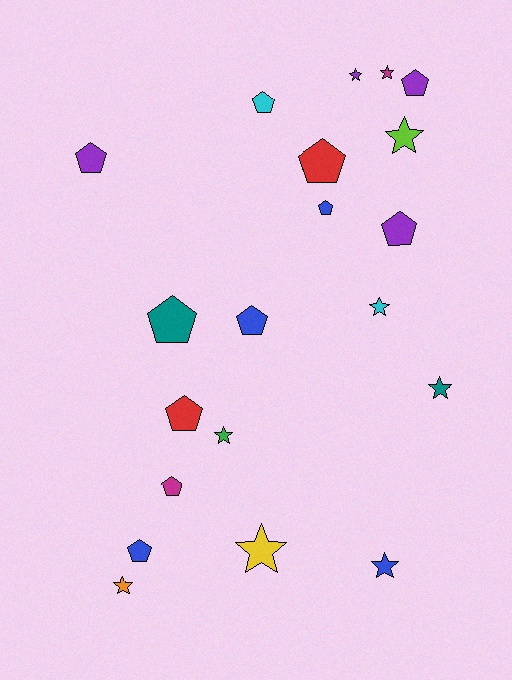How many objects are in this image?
There are 20 objects.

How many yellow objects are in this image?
There is 1 yellow object.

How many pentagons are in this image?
There are 11 pentagons.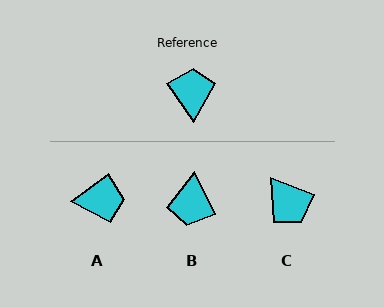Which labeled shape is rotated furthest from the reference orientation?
B, about 172 degrees away.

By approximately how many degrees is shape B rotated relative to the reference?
Approximately 172 degrees counter-clockwise.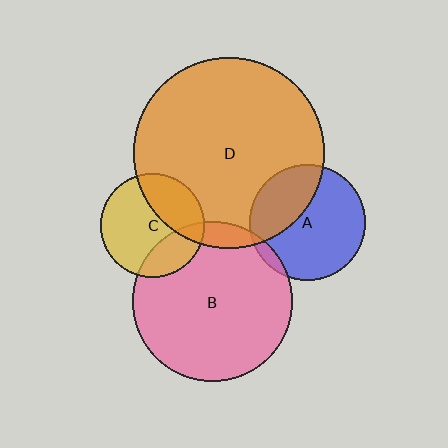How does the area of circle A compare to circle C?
Approximately 1.3 times.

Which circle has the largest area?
Circle D (orange).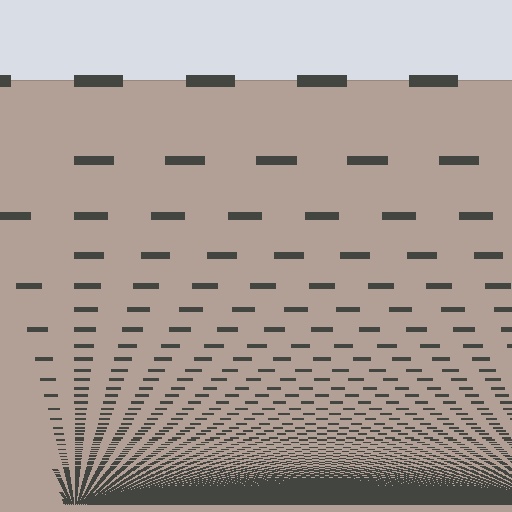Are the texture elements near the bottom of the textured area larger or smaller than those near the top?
Smaller. The gradient is inverted — elements near the bottom are smaller and denser.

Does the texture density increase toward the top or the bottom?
Density increases toward the bottom.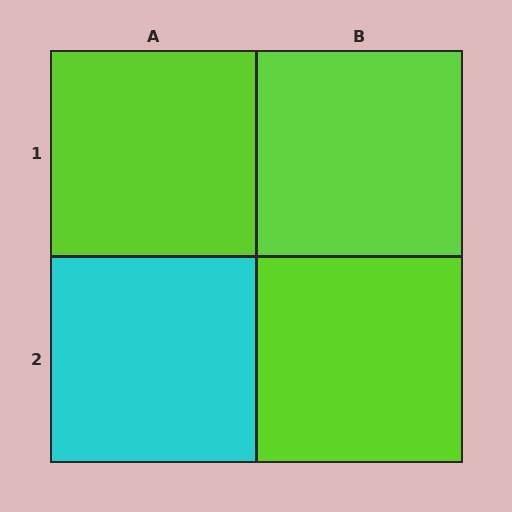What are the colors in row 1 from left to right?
Lime, lime.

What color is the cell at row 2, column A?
Cyan.